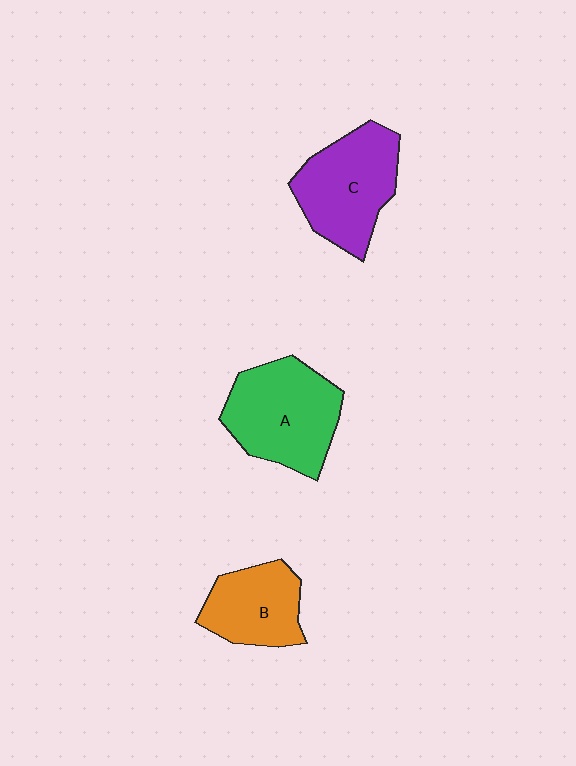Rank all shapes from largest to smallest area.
From largest to smallest: A (green), C (purple), B (orange).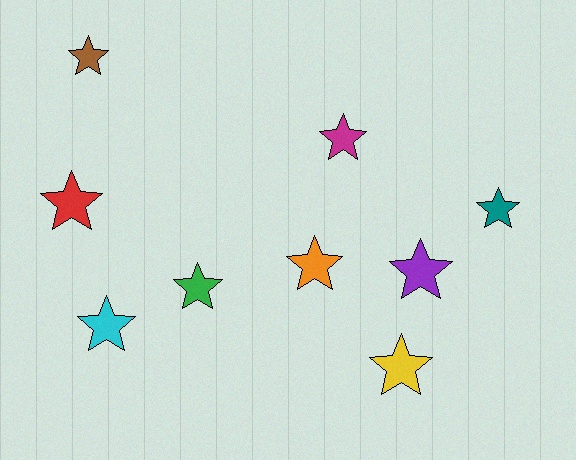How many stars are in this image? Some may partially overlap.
There are 9 stars.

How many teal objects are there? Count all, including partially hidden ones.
There is 1 teal object.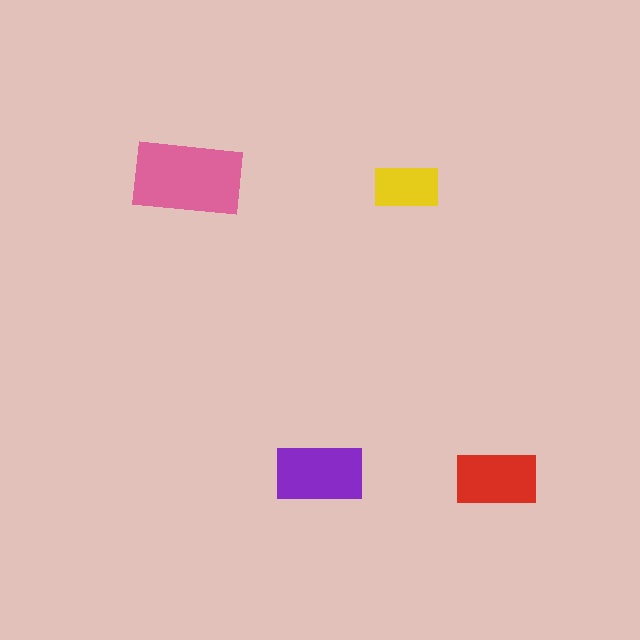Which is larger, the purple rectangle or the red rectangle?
The purple one.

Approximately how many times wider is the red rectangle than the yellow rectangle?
About 1.5 times wider.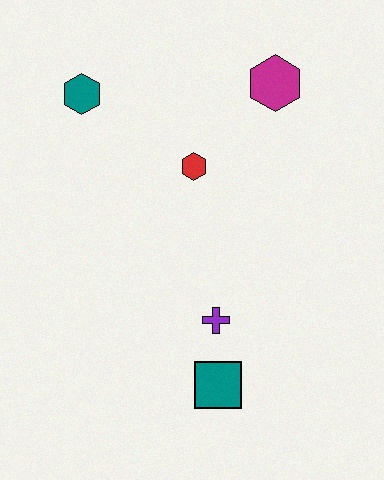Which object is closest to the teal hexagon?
The red hexagon is closest to the teal hexagon.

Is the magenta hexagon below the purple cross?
No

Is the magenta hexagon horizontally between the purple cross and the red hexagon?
No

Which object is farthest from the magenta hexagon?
The teal square is farthest from the magenta hexagon.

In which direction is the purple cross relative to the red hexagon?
The purple cross is below the red hexagon.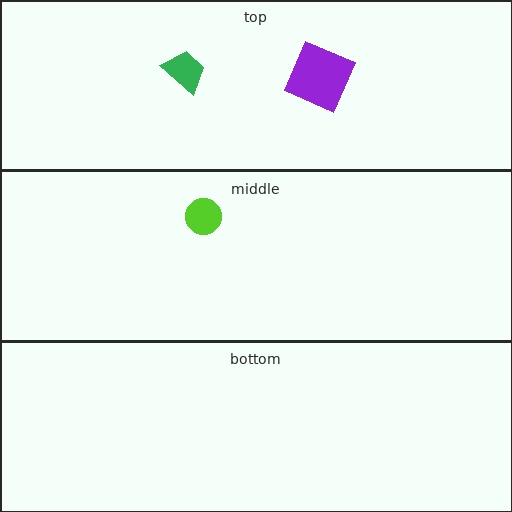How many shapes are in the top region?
2.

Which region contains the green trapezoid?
The top region.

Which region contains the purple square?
The top region.